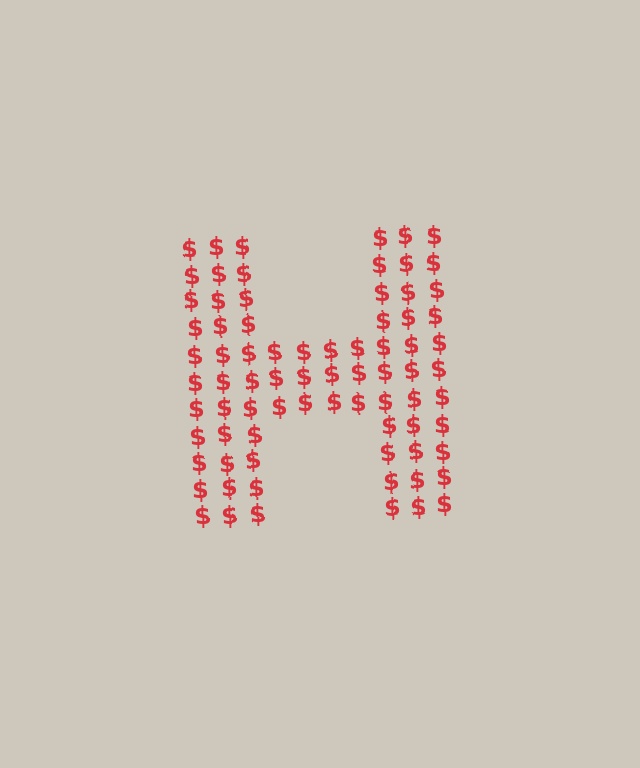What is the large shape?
The large shape is the letter H.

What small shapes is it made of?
It is made of small dollar signs.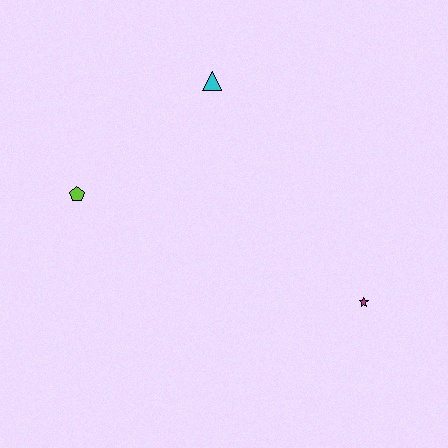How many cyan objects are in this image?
There is 1 cyan object.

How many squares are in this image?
There are no squares.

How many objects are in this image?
There are 3 objects.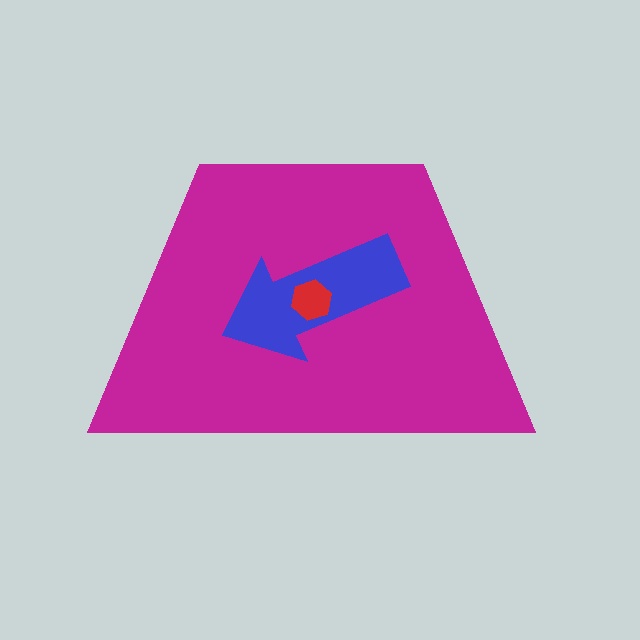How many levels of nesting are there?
3.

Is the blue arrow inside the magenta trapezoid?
Yes.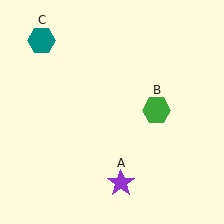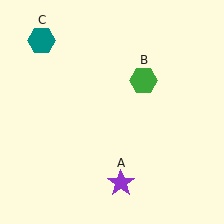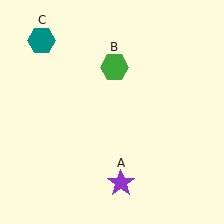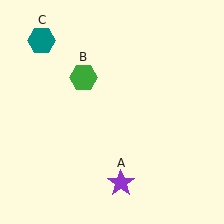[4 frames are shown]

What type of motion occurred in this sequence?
The green hexagon (object B) rotated counterclockwise around the center of the scene.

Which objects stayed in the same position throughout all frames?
Purple star (object A) and teal hexagon (object C) remained stationary.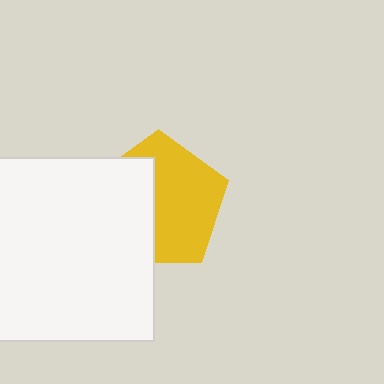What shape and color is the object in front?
The object in front is a white rectangle.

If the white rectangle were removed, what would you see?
You would see the complete yellow pentagon.